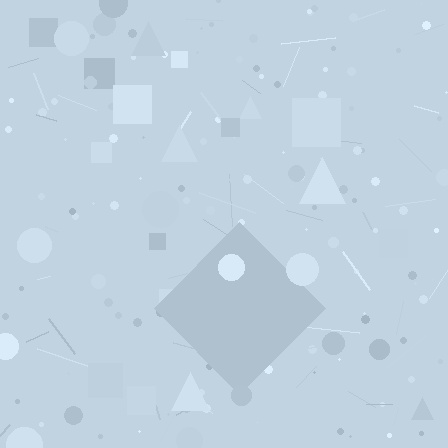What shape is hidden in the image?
A diamond is hidden in the image.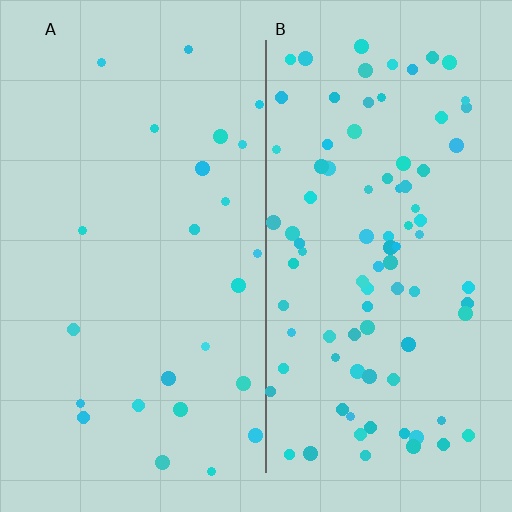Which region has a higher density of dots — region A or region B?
B (the right).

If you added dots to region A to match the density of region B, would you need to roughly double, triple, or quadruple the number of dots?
Approximately quadruple.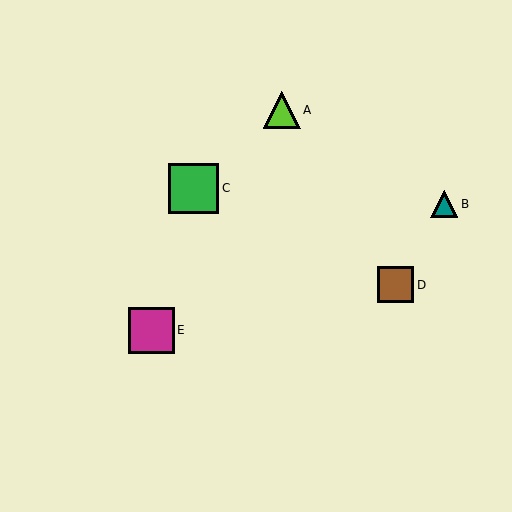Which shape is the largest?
The green square (labeled C) is the largest.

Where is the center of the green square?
The center of the green square is at (194, 188).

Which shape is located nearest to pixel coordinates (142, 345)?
The magenta square (labeled E) at (151, 330) is nearest to that location.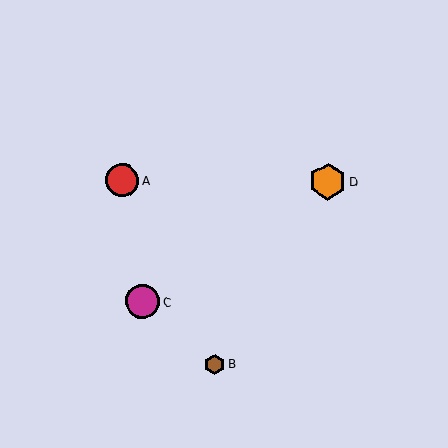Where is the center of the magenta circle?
The center of the magenta circle is at (143, 302).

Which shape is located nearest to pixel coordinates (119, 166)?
The red circle (labeled A) at (122, 180) is nearest to that location.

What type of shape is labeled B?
Shape B is a brown hexagon.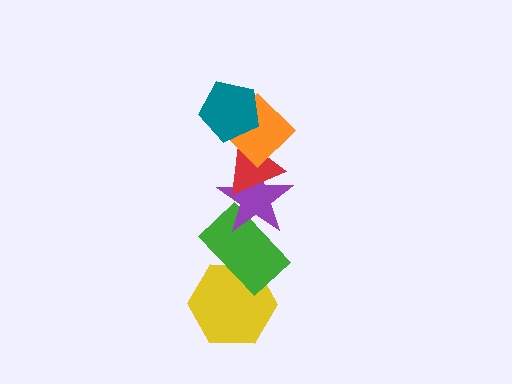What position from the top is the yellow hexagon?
The yellow hexagon is 6th from the top.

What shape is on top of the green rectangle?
The purple star is on top of the green rectangle.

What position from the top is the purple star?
The purple star is 4th from the top.